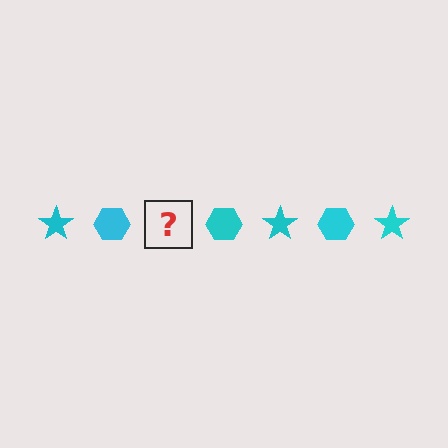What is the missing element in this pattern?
The missing element is a cyan star.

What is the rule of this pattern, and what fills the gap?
The rule is that the pattern cycles through star, hexagon shapes in cyan. The gap should be filled with a cyan star.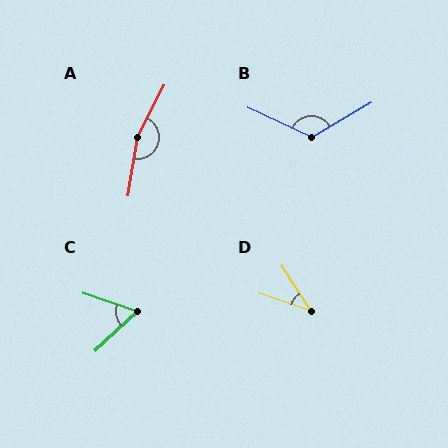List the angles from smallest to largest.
D (38°), C (61°), B (125°), A (162°).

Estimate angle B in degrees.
Approximately 125 degrees.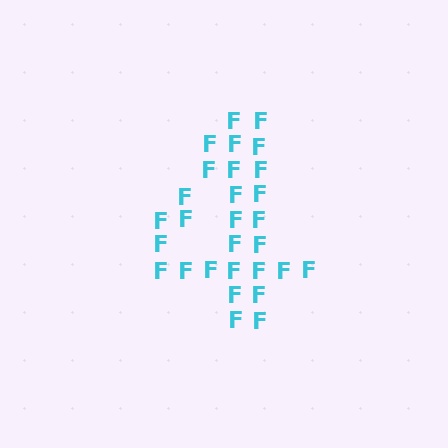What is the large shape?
The large shape is the digit 4.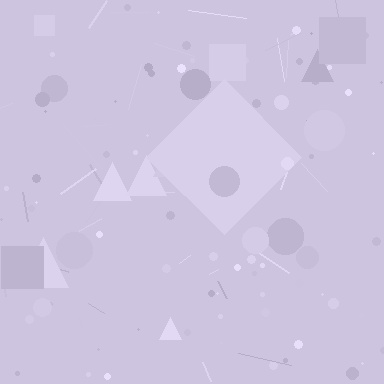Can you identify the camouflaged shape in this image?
The camouflaged shape is a diamond.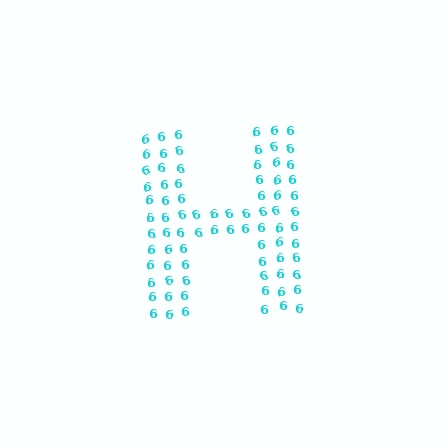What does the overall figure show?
The overall figure shows the letter H.